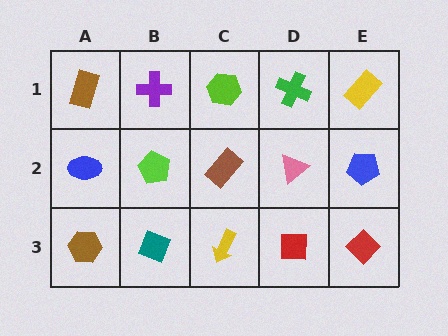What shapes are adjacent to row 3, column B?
A lime pentagon (row 2, column B), a brown hexagon (row 3, column A), a yellow arrow (row 3, column C).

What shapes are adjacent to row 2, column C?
A lime hexagon (row 1, column C), a yellow arrow (row 3, column C), a lime pentagon (row 2, column B), a pink triangle (row 2, column D).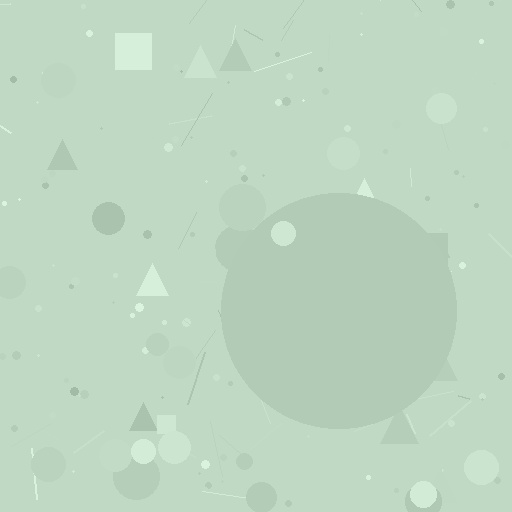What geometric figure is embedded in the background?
A circle is embedded in the background.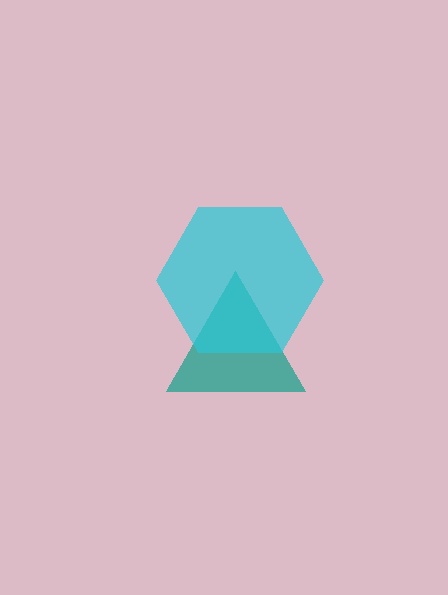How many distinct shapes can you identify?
There are 2 distinct shapes: a teal triangle, a cyan hexagon.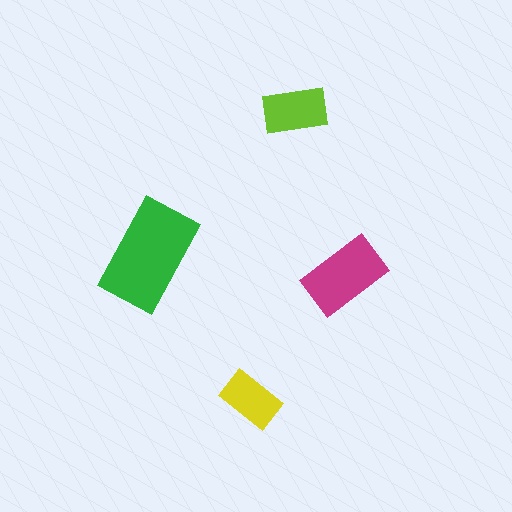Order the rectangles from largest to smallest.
the green one, the magenta one, the lime one, the yellow one.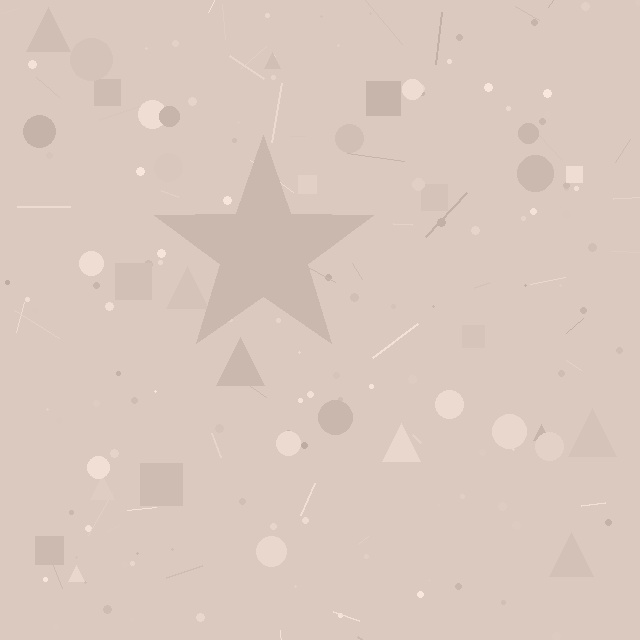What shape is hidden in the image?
A star is hidden in the image.